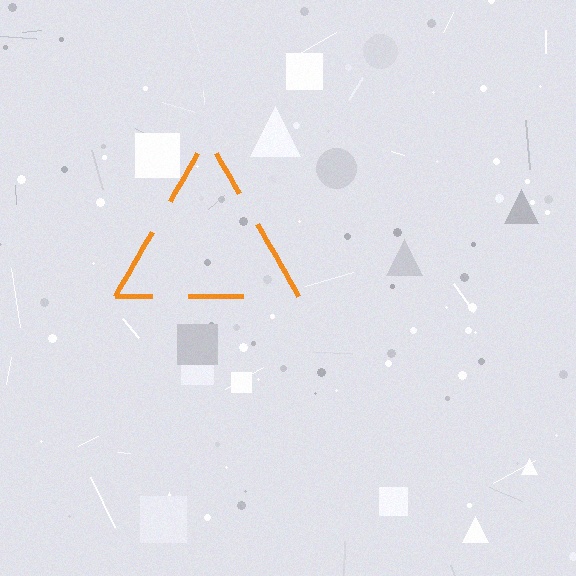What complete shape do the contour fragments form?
The contour fragments form a triangle.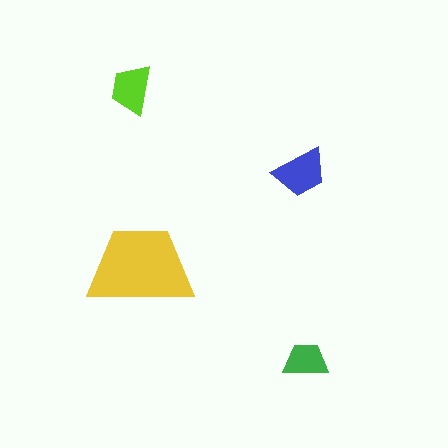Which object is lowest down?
The green trapezoid is bottommost.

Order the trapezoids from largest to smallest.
the yellow one, the blue one, the lime one, the green one.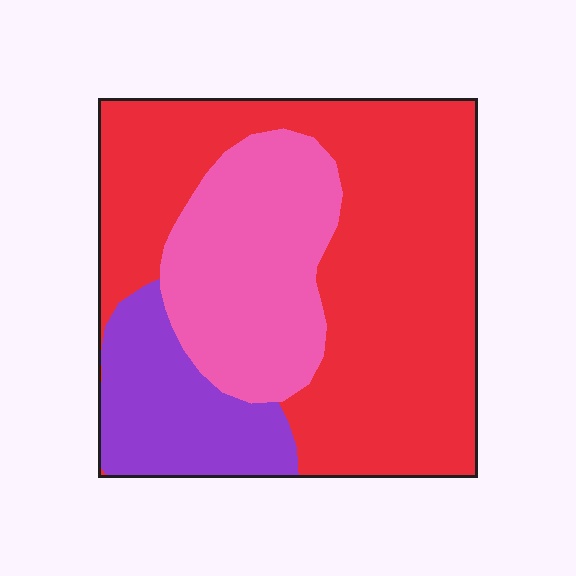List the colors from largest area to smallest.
From largest to smallest: red, pink, purple.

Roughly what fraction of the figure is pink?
Pink covers roughly 25% of the figure.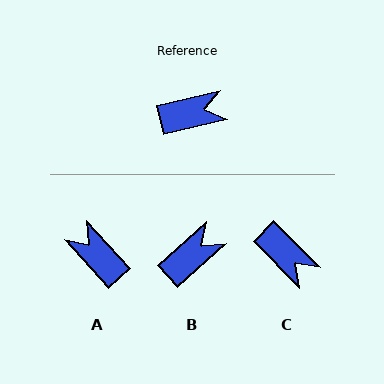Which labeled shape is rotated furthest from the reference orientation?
A, about 118 degrees away.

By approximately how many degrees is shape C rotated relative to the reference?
Approximately 59 degrees clockwise.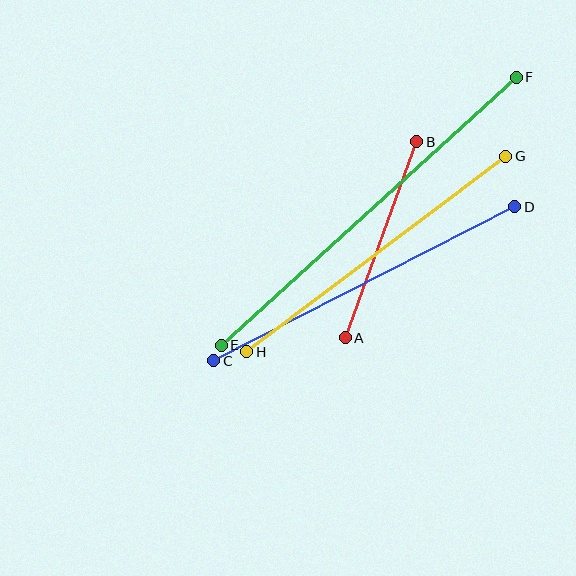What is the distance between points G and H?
The distance is approximately 324 pixels.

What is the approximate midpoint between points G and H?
The midpoint is at approximately (376, 254) pixels.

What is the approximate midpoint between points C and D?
The midpoint is at approximately (364, 284) pixels.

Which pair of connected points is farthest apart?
Points E and F are farthest apart.